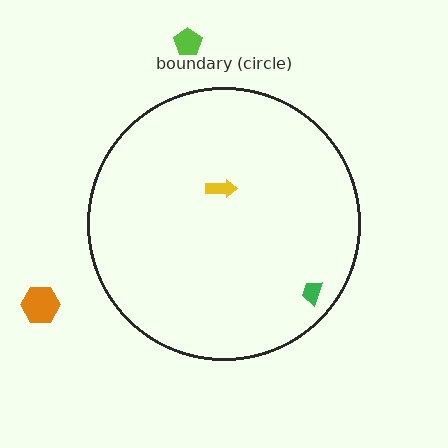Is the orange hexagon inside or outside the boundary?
Outside.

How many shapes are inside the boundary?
2 inside, 2 outside.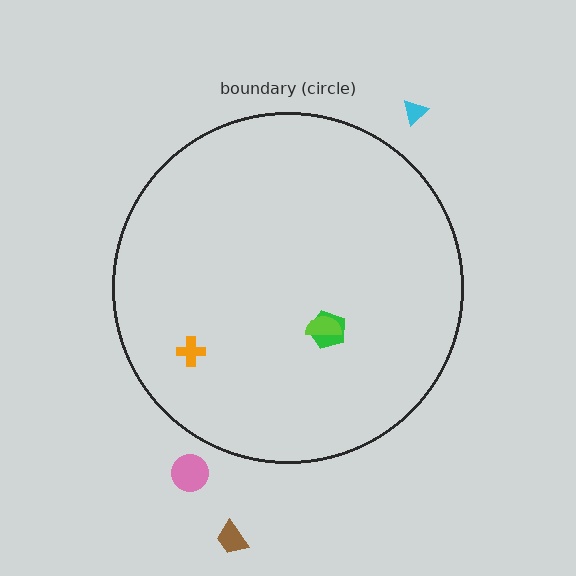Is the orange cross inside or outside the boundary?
Inside.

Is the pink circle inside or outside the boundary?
Outside.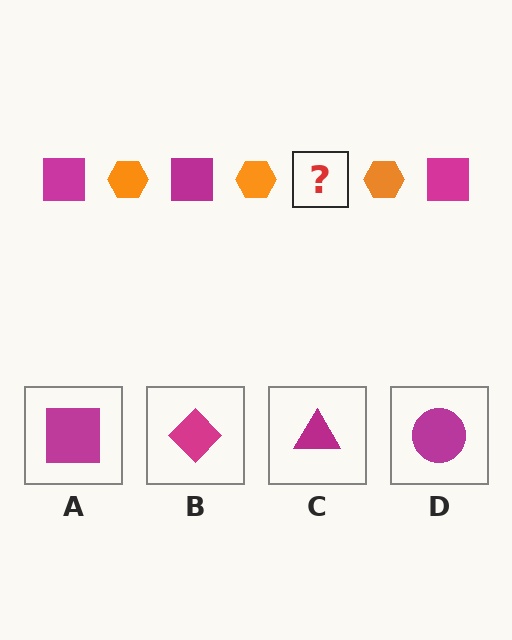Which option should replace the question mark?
Option A.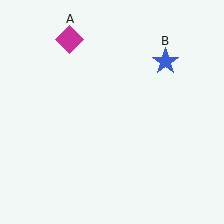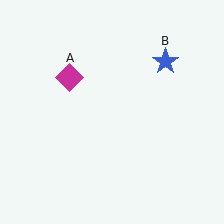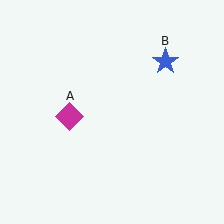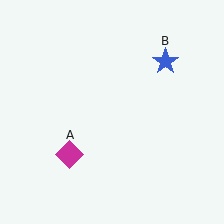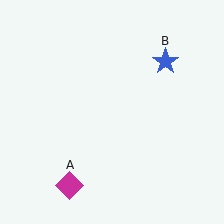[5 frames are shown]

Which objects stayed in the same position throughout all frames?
Blue star (object B) remained stationary.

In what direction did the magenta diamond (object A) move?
The magenta diamond (object A) moved down.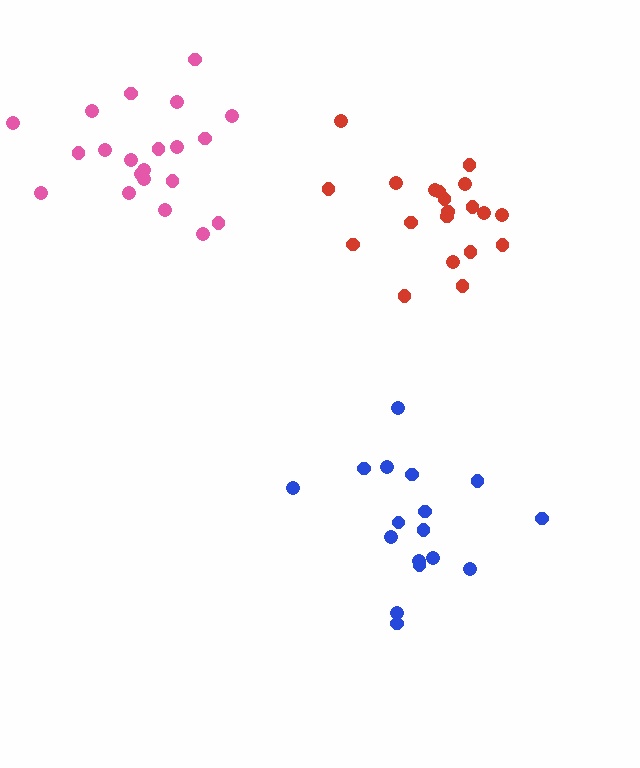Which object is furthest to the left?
The pink cluster is leftmost.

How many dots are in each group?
Group 1: 21 dots, Group 2: 17 dots, Group 3: 20 dots (58 total).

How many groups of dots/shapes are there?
There are 3 groups.